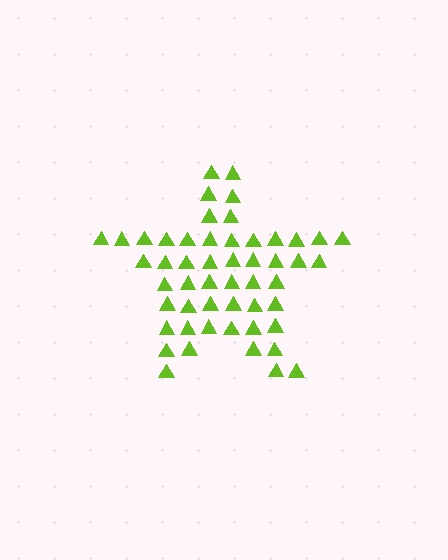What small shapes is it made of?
It is made of small triangles.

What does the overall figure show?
The overall figure shows a star.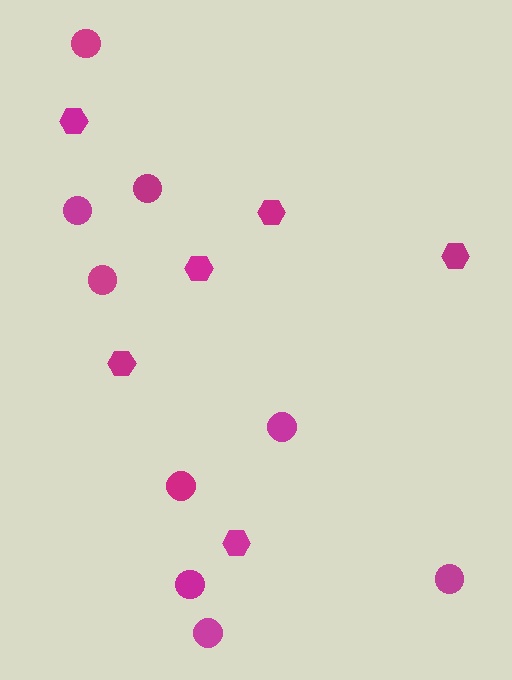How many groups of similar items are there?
There are 2 groups: one group of circles (9) and one group of hexagons (6).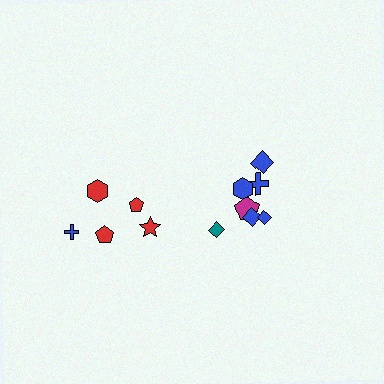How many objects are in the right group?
There are 7 objects.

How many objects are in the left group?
There are 5 objects.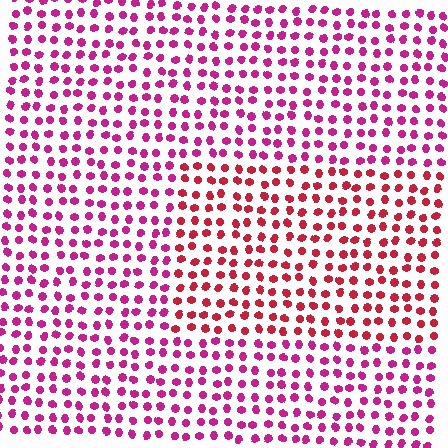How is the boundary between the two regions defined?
The boundary is defined purely by a slight shift in hue (about 31 degrees). Spacing, size, and orientation are identical on both sides.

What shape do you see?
I see a rectangle.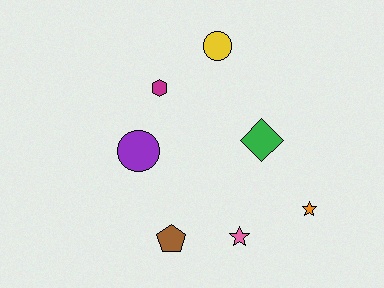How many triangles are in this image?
There are no triangles.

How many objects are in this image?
There are 7 objects.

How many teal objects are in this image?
There are no teal objects.